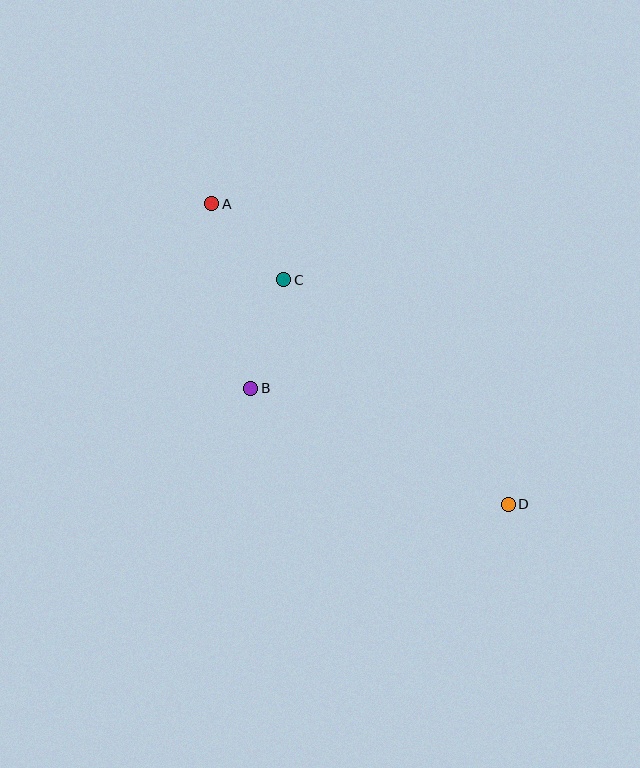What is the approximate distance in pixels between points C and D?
The distance between C and D is approximately 318 pixels.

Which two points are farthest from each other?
Points A and D are farthest from each other.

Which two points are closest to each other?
Points A and C are closest to each other.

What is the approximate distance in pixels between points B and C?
The distance between B and C is approximately 113 pixels.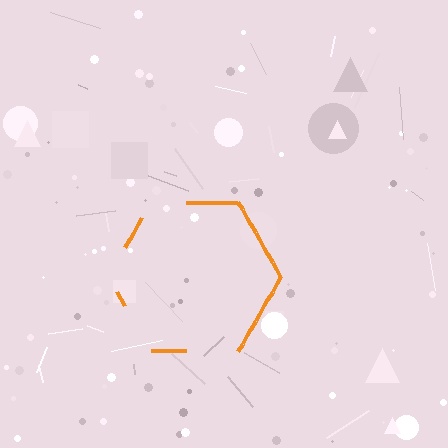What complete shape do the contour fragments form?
The contour fragments form a hexagon.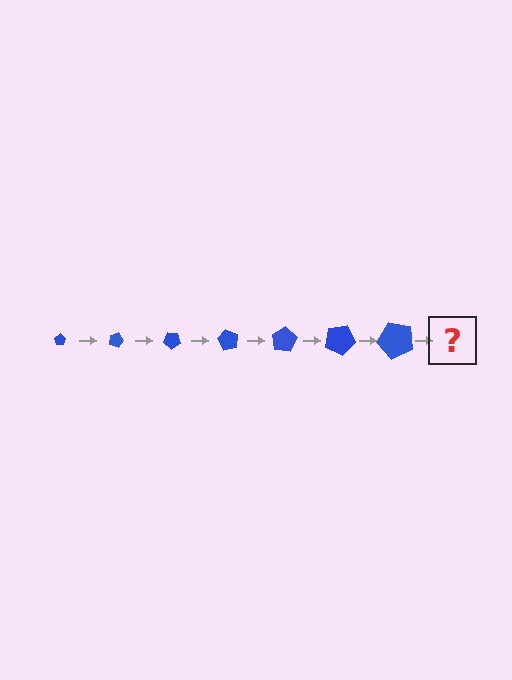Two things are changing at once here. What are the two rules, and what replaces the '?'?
The two rules are that the pentagon grows larger each step and it rotates 20 degrees each step. The '?' should be a pentagon, larger than the previous one and rotated 140 degrees from the start.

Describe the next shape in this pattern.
It should be a pentagon, larger than the previous one and rotated 140 degrees from the start.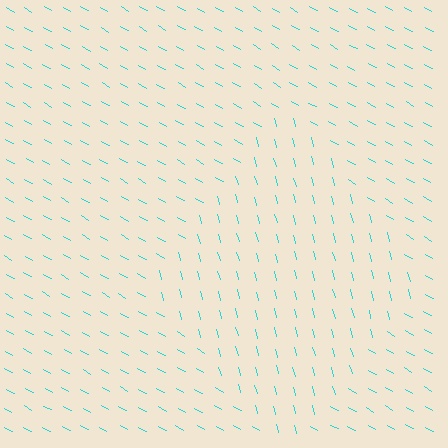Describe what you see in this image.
The image is filled with small cyan line segments. A diamond region in the image has lines oriented differently from the surrounding lines, creating a visible texture boundary.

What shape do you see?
I see a diamond.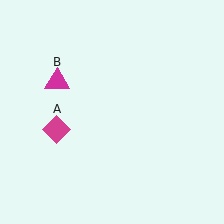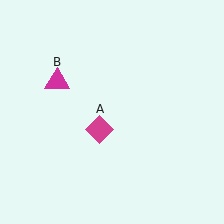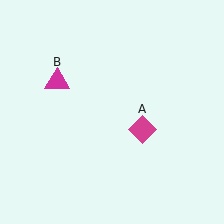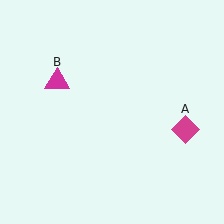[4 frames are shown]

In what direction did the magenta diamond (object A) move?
The magenta diamond (object A) moved right.